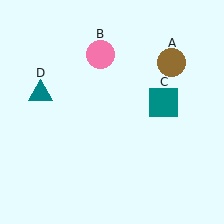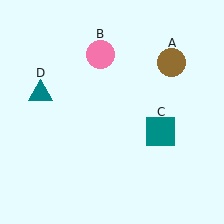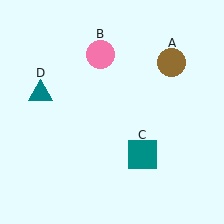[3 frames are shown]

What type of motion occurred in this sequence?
The teal square (object C) rotated clockwise around the center of the scene.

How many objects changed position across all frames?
1 object changed position: teal square (object C).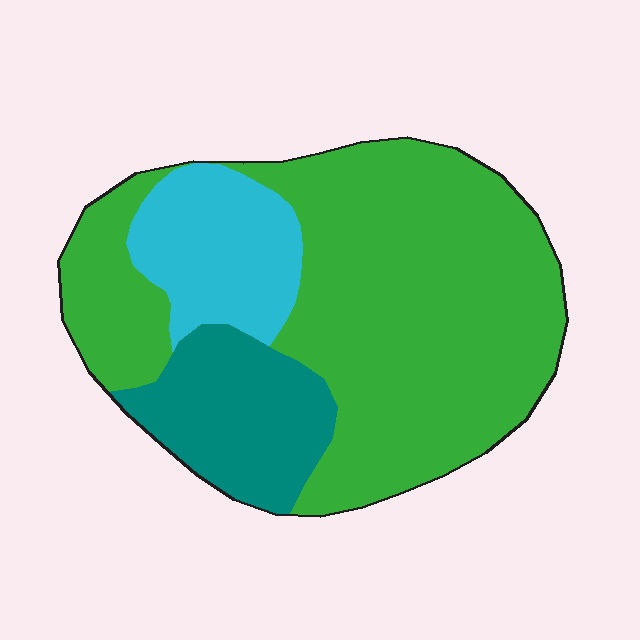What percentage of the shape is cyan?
Cyan takes up about one sixth (1/6) of the shape.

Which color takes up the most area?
Green, at roughly 65%.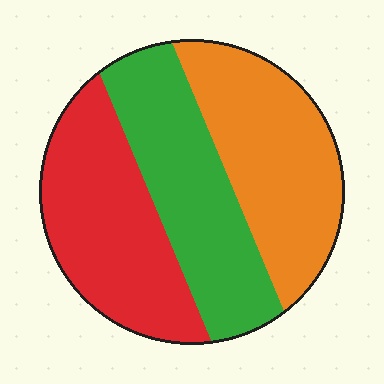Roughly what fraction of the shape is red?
Red covers 34% of the shape.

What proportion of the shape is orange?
Orange takes up about one third (1/3) of the shape.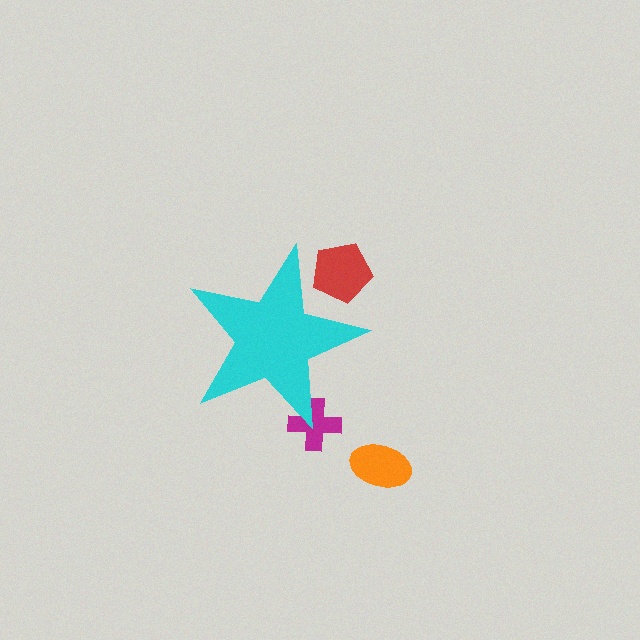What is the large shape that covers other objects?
A cyan star.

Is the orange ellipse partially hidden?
No, the orange ellipse is fully visible.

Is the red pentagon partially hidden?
Yes, the red pentagon is partially hidden behind the cyan star.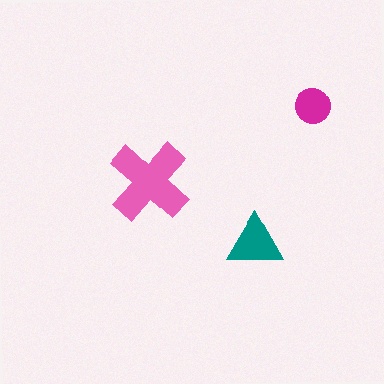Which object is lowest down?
The teal triangle is bottommost.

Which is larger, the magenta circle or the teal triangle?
The teal triangle.